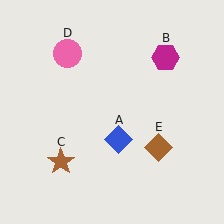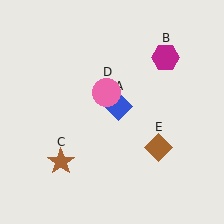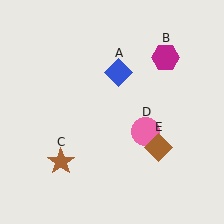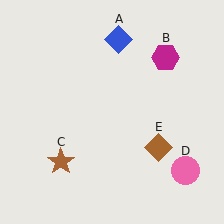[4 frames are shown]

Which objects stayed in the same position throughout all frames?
Magenta hexagon (object B) and brown star (object C) and brown diamond (object E) remained stationary.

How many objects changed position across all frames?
2 objects changed position: blue diamond (object A), pink circle (object D).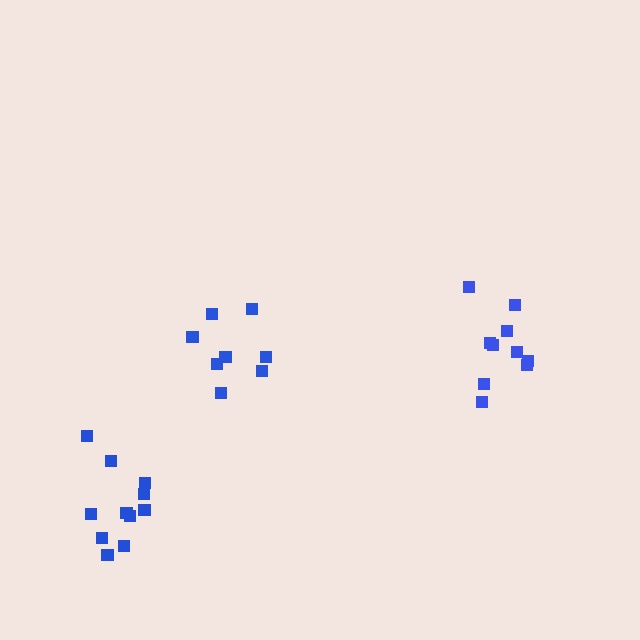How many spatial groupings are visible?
There are 3 spatial groupings.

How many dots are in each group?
Group 1: 8 dots, Group 2: 10 dots, Group 3: 12 dots (30 total).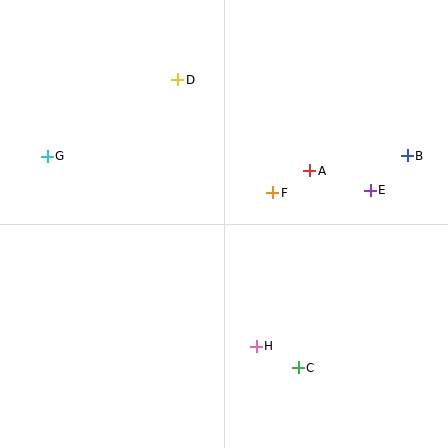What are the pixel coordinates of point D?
Point D is at (178, 80).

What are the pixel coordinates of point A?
Point A is at (310, 171).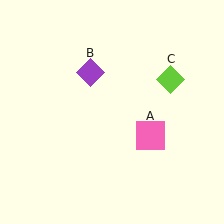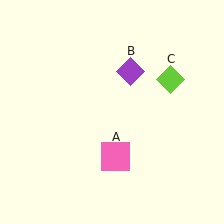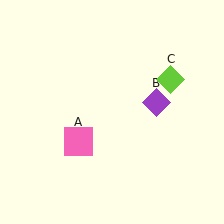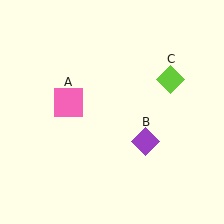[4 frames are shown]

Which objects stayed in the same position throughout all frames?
Lime diamond (object C) remained stationary.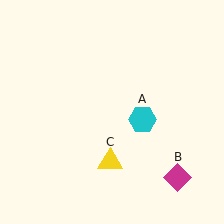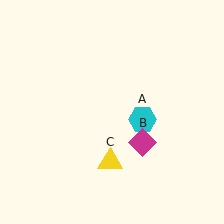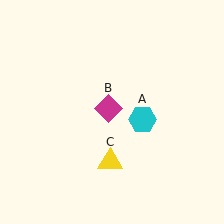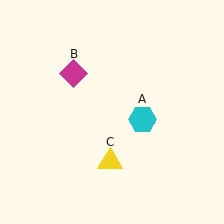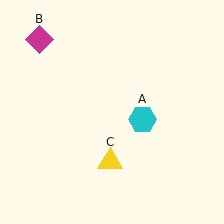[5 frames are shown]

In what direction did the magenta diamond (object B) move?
The magenta diamond (object B) moved up and to the left.